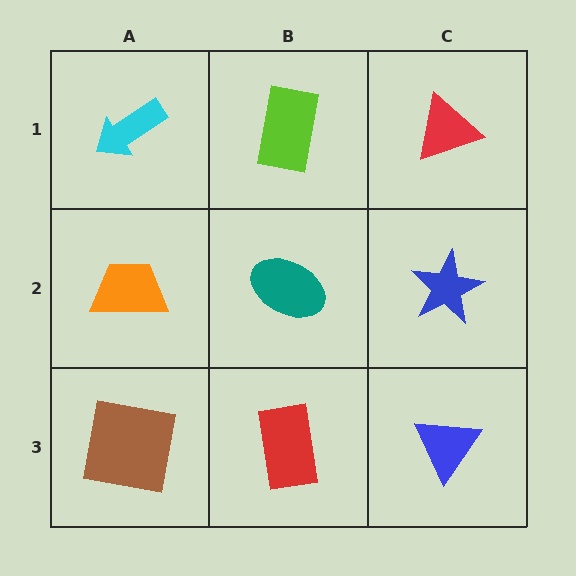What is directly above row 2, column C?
A red triangle.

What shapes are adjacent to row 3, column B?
A teal ellipse (row 2, column B), a brown square (row 3, column A), a blue triangle (row 3, column C).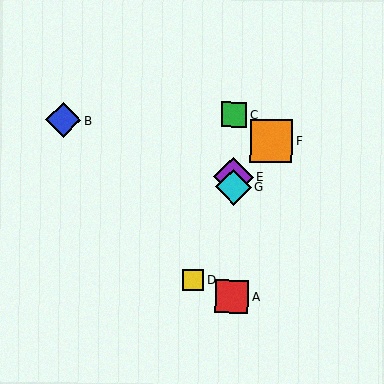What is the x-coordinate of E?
Object E is at x≈233.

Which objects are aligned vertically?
Objects A, C, E, G are aligned vertically.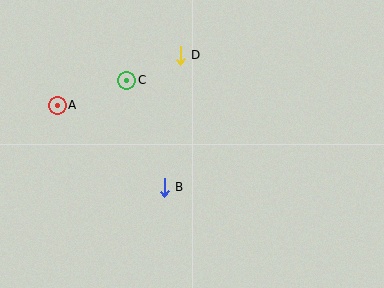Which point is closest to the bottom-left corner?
Point A is closest to the bottom-left corner.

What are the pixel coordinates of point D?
Point D is at (180, 55).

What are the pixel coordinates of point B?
Point B is at (164, 187).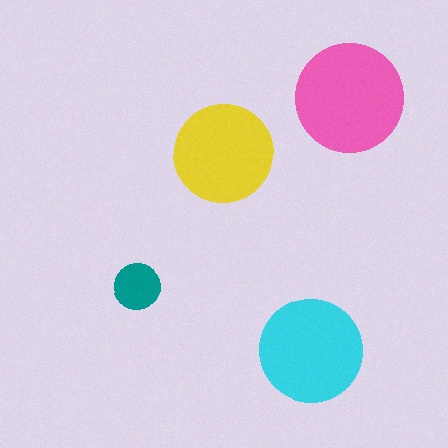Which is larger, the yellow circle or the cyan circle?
The cyan one.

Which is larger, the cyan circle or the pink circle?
The pink one.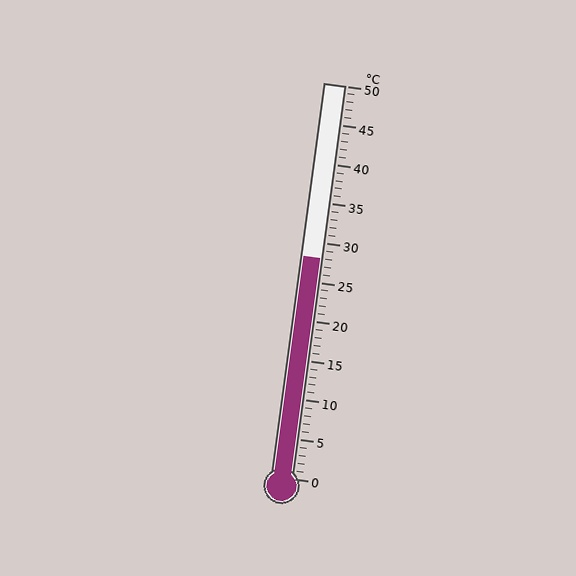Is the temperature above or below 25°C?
The temperature is above 25°C.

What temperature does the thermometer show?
The thermometer shows approximately 28°C.